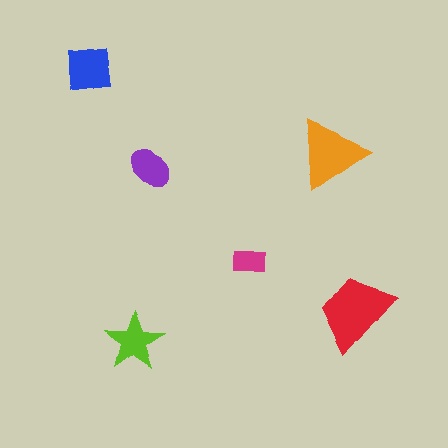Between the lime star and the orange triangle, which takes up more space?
The orange triangle.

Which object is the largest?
The red trapezoid.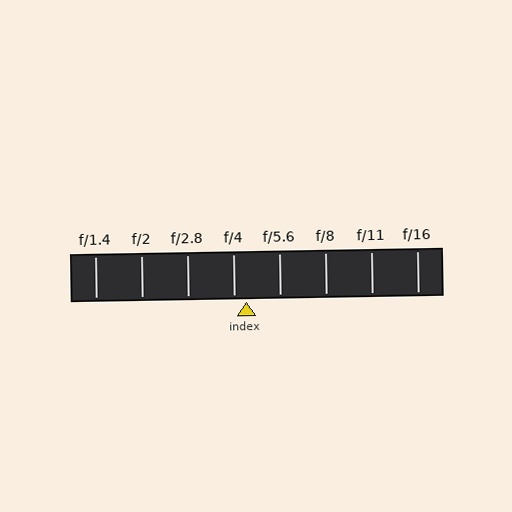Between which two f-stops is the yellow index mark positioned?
The index mark is between f/4 and f/5.6.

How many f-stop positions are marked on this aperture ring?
There are 8 f-stop positions marked.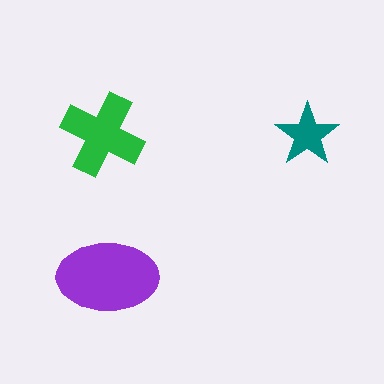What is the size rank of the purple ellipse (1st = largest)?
1st.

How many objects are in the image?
There are 3 objects in the image.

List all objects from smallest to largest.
The teal star, the green cross, the purple ellipse.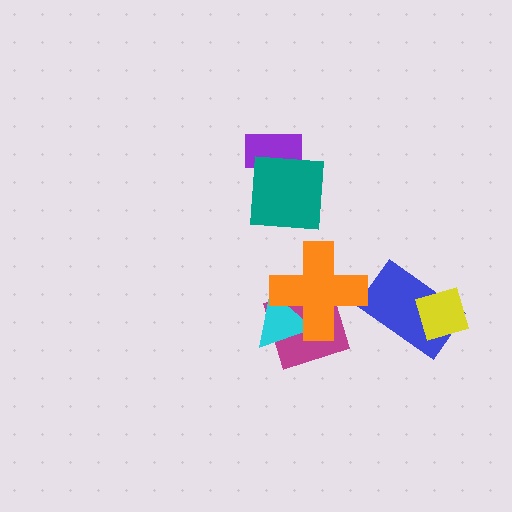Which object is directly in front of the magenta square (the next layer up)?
The cyan triangle is directly in front of the magenta square.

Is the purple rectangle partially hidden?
Yes, it is partially covered by another shape.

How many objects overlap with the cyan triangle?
2 objects overlap with the cyan triangle.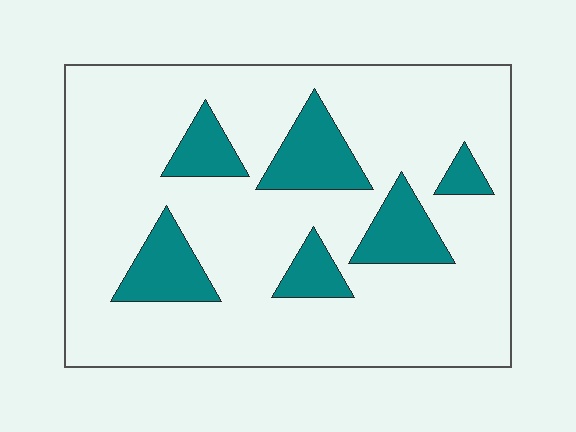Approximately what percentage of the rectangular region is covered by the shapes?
Approximately 20%.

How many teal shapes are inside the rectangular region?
6.